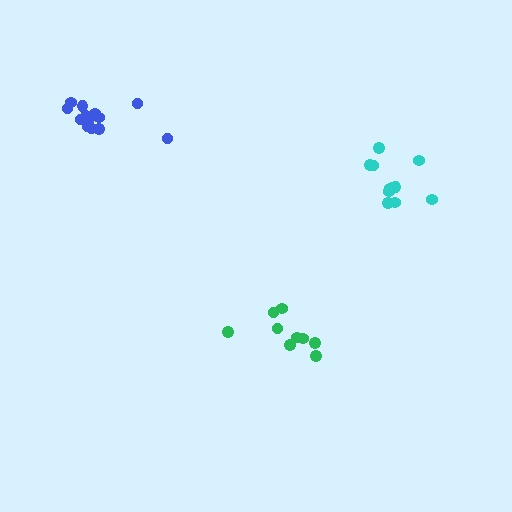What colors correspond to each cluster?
The clusters are colored: green, blue, cyan.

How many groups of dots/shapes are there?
There are 3 groups.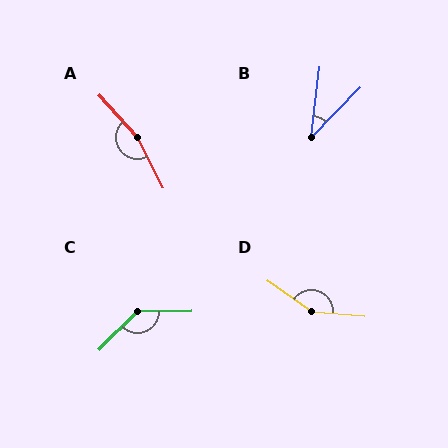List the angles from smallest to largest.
B (37°), C (136°), D (150°), A (164°).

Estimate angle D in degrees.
Approximately 150 degrees.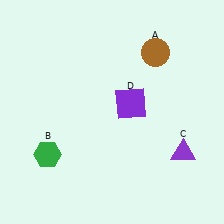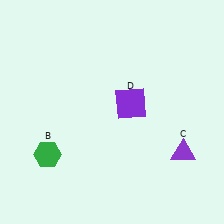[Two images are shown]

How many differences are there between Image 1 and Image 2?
There is 1 difference between the two images.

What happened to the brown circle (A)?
The brown circle (A) was removed in Image 2. It was in the top-right area of Image 1.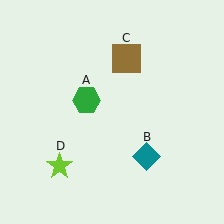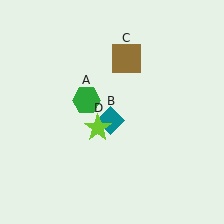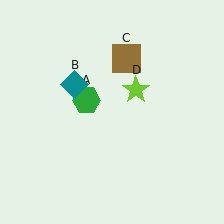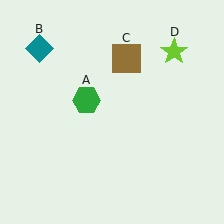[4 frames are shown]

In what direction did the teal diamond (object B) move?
The teal diamond (object B) moved up and to the left.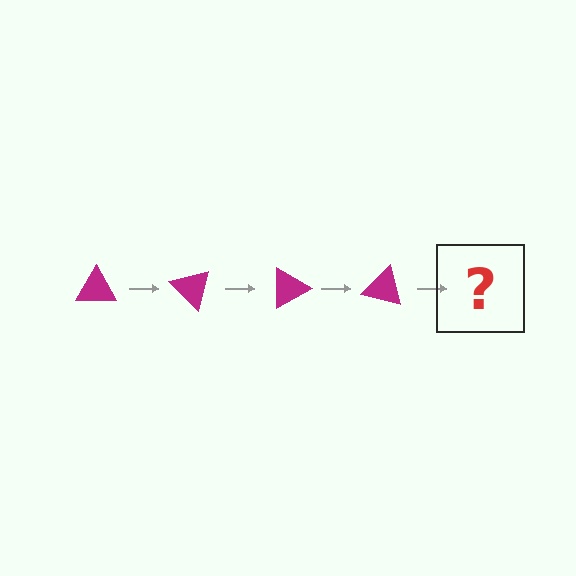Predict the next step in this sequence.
The next step is a magenta triangle rotated 180 degrees.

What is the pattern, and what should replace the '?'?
The pattern is that the triangle rotates 45 degrees each step. The '?' should be a magenta triangle rotated 180 degrees.